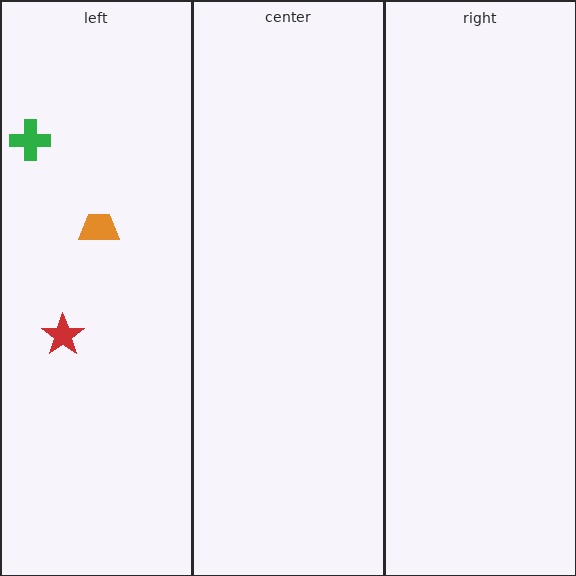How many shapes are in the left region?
3.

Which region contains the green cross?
The left region.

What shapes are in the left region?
The green cross, the red star, the orange trapezoid.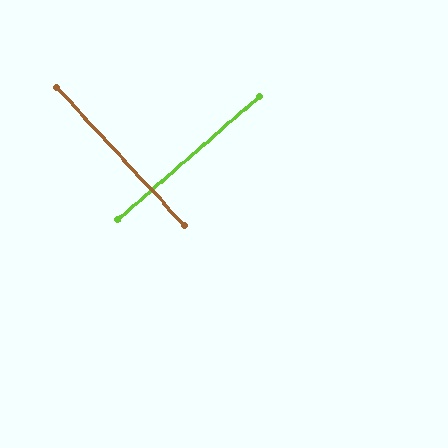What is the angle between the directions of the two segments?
Approximately 88 degrees.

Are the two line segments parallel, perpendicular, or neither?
Perpendicular — they meet at approximately 88°.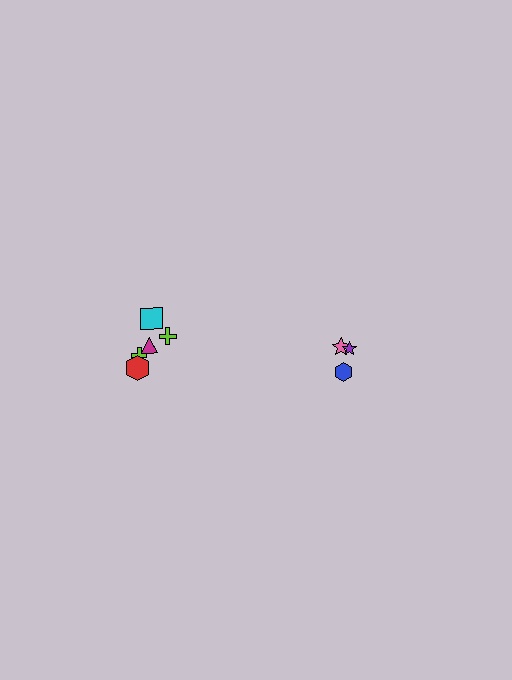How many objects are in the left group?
There are 5 objects.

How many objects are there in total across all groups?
There are 8 objects.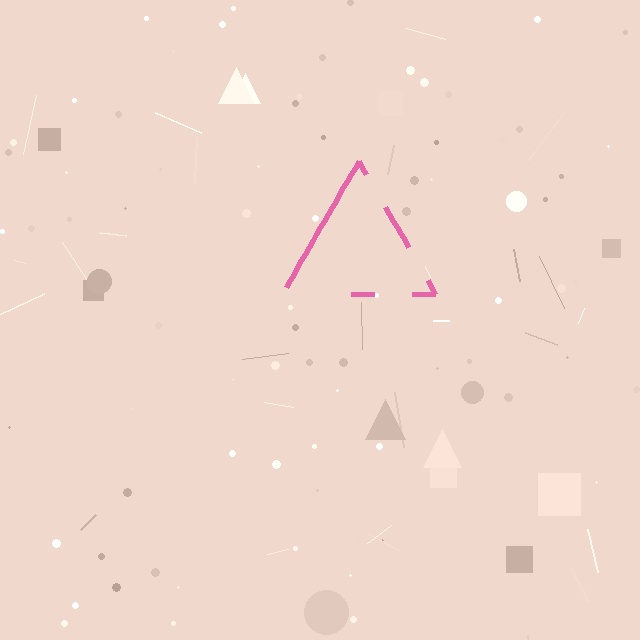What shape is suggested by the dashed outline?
The dashed outline suggests a triangle.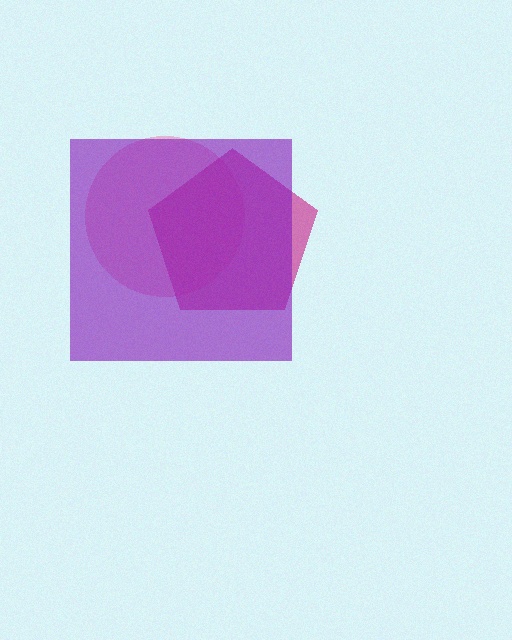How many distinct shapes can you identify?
There are 3 distinct shapes: a pink circle, a magenta pentagon, a purple square.